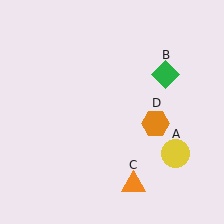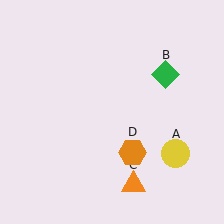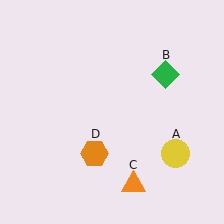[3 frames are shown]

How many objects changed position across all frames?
1 object changed position: orange hexagon (object D).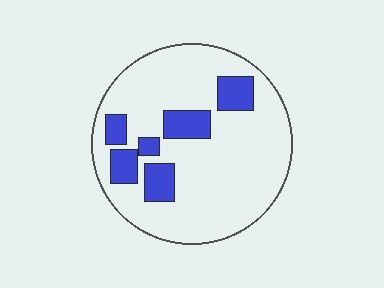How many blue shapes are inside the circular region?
6.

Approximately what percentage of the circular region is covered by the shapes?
Approximately 20%.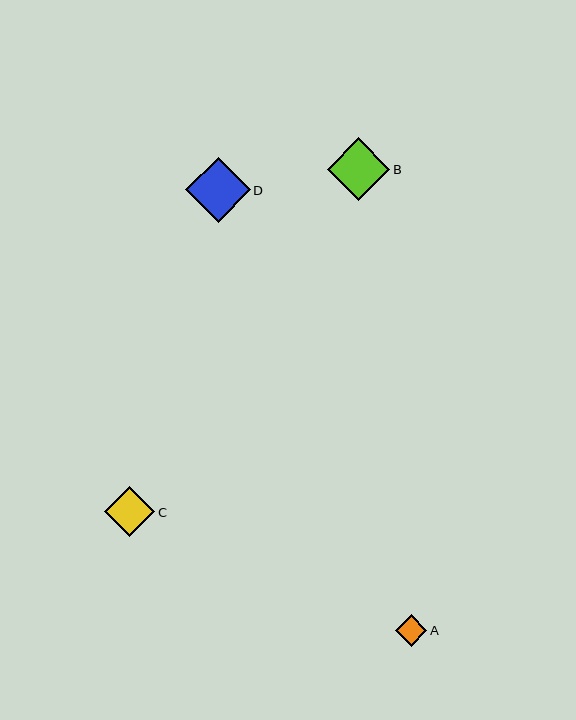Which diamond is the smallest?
Diamond A is the smallest with a size of approximately 31 pixels.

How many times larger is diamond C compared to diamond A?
Diamond C is approximately 1.6 times the size of diamond A.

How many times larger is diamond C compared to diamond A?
Diamond C is approximately 1.6 times the size of diamond A.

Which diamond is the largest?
Diamond D is the largest with a size of approximately 65 pixels.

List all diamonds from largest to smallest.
From largest to smallest: D, B, C, A.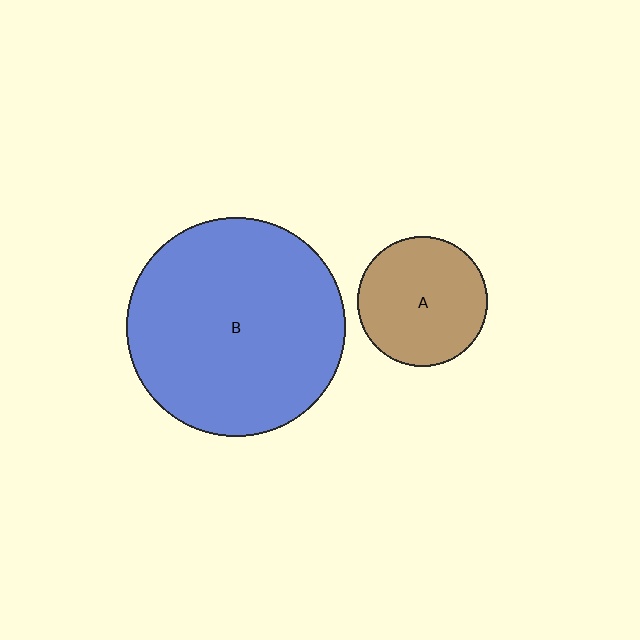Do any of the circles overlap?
No, none of the circles overlap.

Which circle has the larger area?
Circle B (blue).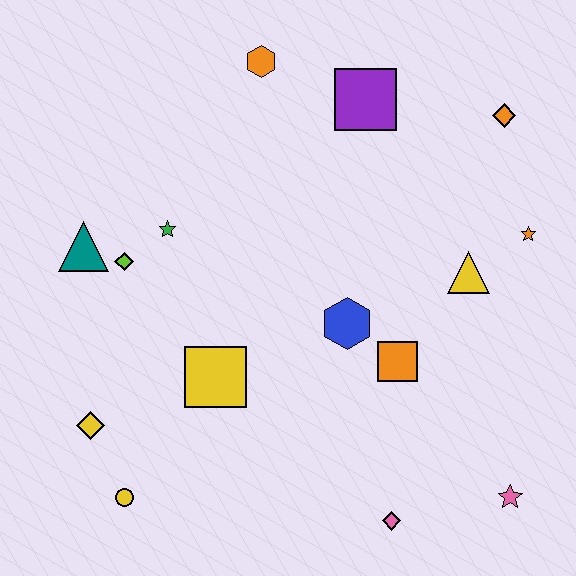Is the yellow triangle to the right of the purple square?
Yes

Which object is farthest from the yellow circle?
The orange diamond is farthest from the yellow circle.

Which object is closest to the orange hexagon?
The purple square is closest to the orange hexagon.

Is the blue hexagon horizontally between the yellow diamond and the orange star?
Yes